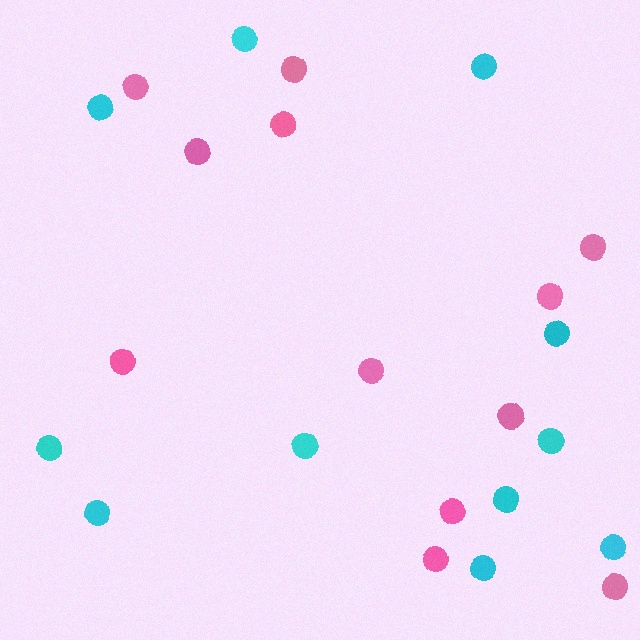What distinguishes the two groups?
There are 2 groups: one group of cyan circles (11) and one group of pink circles (12).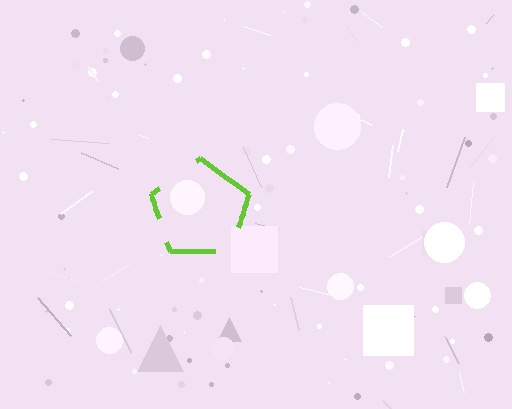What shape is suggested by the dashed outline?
The dashed outline suggests a pentagon.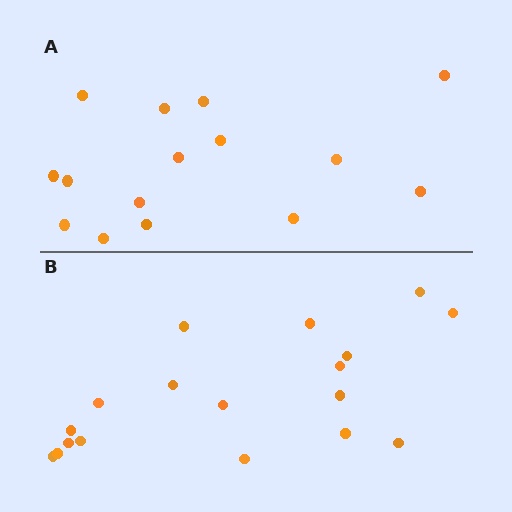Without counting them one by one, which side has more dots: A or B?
Region B (the bottom region) has more dots.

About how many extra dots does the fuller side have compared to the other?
Region B has just a few more — roughly 2 or 3 more dots than region A.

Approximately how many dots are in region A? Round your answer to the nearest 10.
About 20 dots. (The exact count is 15, which rounds to 20.)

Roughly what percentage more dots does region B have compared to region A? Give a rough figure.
About 20% more.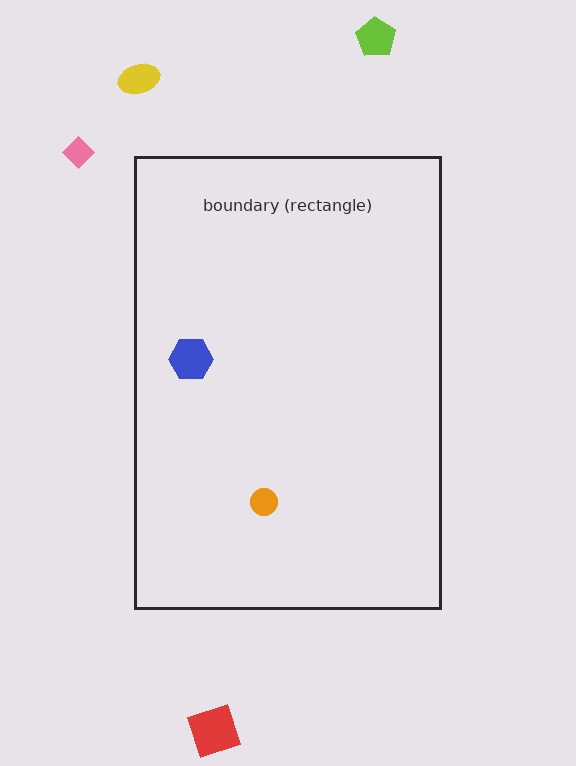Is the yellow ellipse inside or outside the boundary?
Outside.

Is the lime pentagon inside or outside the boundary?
Outside.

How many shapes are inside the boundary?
2 inside, 4 outside.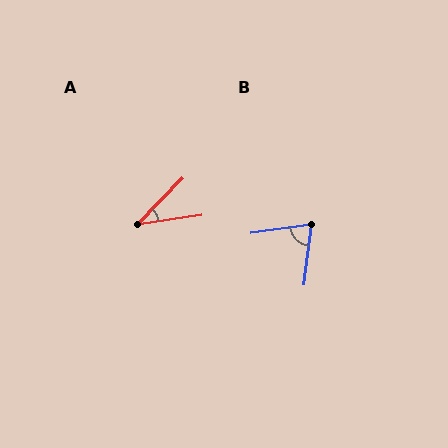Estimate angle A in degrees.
Approximately 37 degrees.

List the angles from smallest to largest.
A (37°), B (75°).